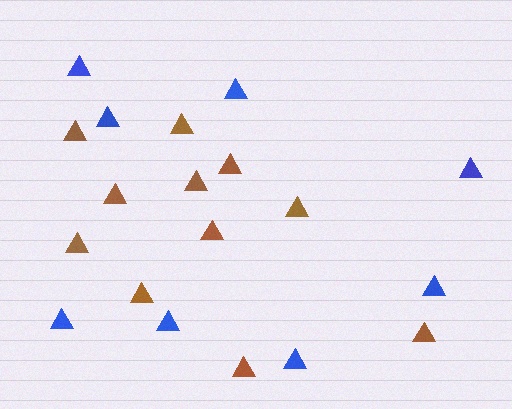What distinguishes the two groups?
There are 2 groups: one group of blue triangles (8) and one group of brown triangles (11).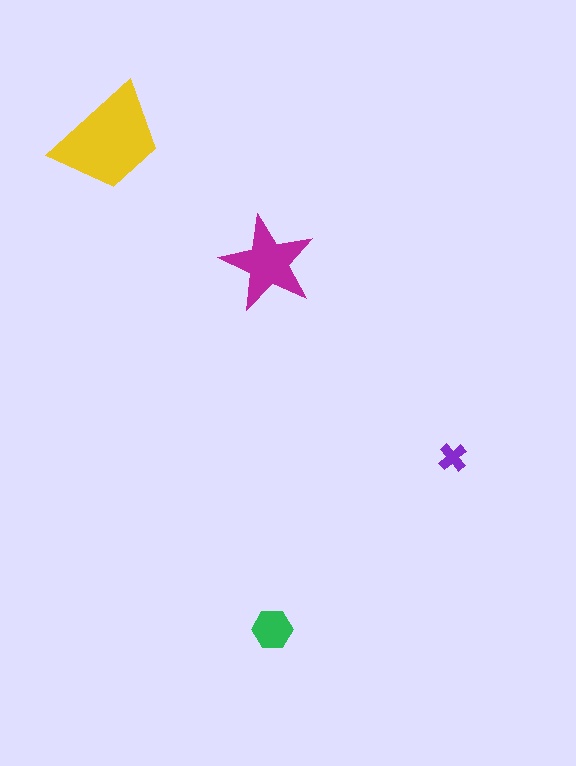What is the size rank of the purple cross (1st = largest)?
4th.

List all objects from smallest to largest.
The purple cross, the green hexagon, the magenta star, the yellow trapezoid.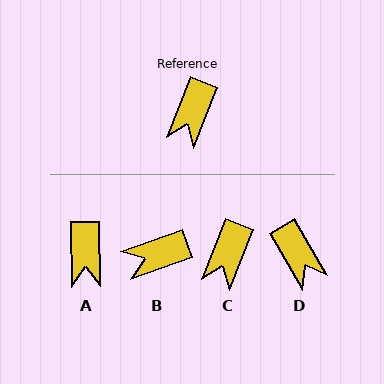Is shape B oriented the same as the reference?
No, it is off by about 49 degrees.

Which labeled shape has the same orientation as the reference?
C.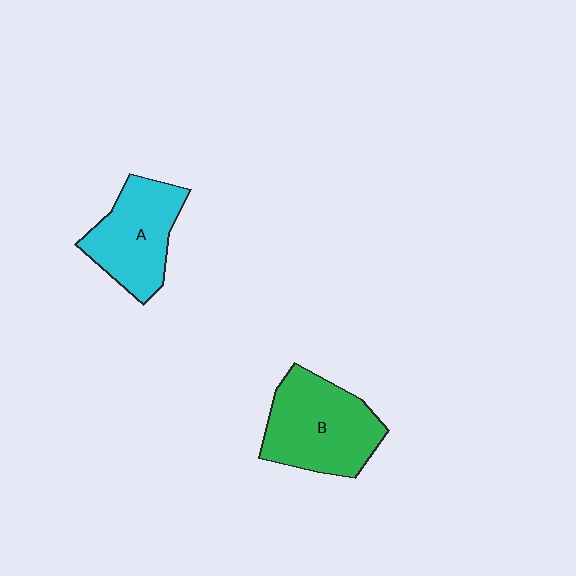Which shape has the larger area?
Shape B (green).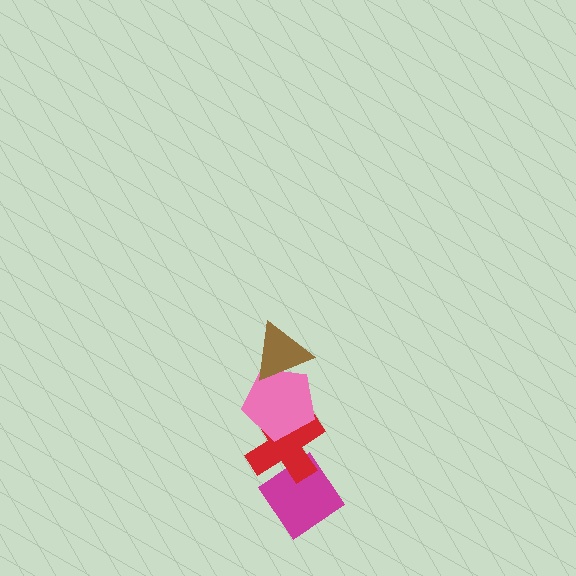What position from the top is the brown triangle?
The brown triangle is 1st from the top.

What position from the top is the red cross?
The red cross is 3rd from the top.